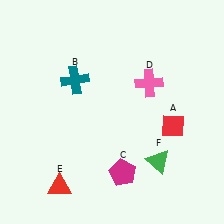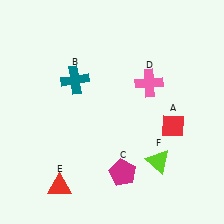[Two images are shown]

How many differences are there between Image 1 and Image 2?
There is 1 difference between the two images.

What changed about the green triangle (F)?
In Image 1, F is green. In Image 2, it changed to lime.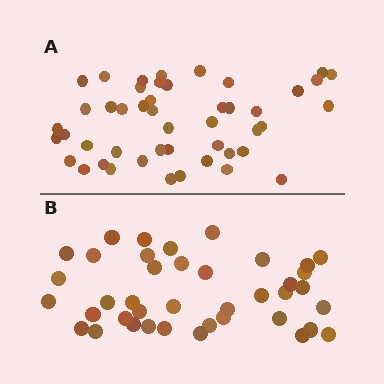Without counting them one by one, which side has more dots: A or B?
Region A (the top region) has more dots.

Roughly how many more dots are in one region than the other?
Region A has roughly 8 or so more dots than region B.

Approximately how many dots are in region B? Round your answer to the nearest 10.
About 40 dots.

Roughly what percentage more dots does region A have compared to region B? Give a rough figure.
About 20% more.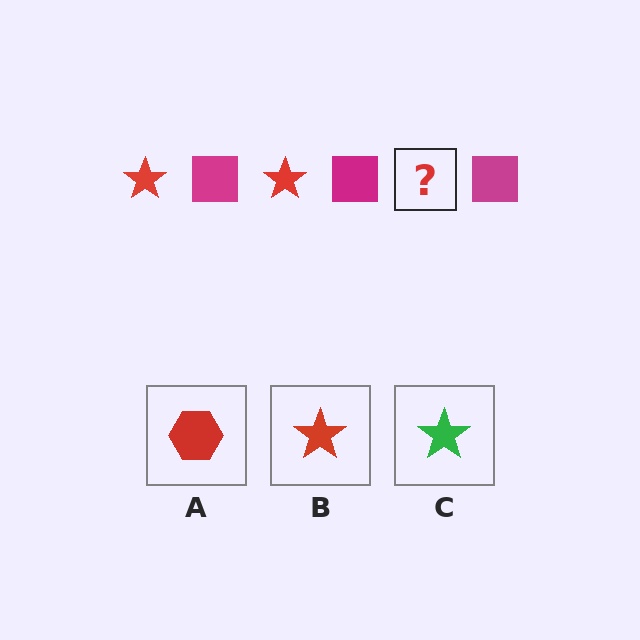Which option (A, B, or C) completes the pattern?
B.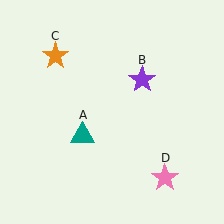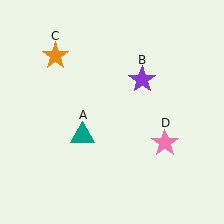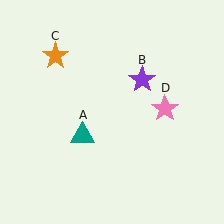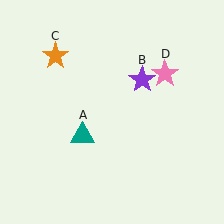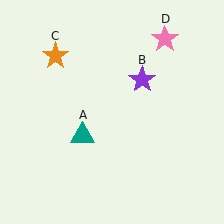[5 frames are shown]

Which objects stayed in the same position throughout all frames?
Teal triangle (object A) and purple star (object B) and orange star (object C) remained stationary.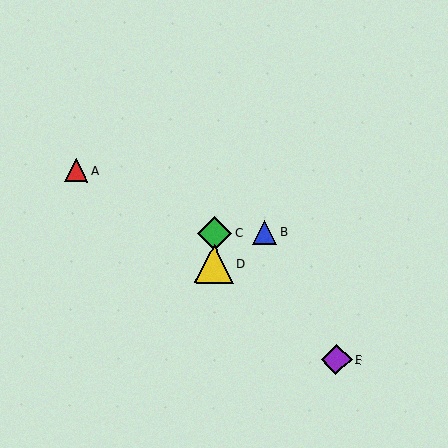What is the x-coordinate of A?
Object A is at x≈76.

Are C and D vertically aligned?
Yes, both are at x≈215.